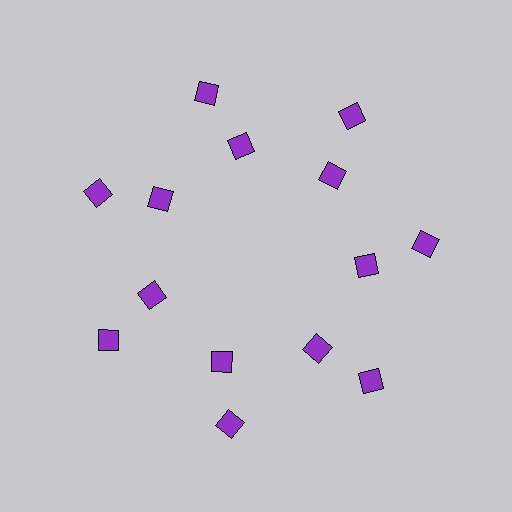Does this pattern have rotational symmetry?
Yes, this pattern has 7-fold rotational symmetry. It looks the same after rotating 51 degrees around the center.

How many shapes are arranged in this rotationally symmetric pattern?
There are 14 shapes, arranged in 7 groups of 2.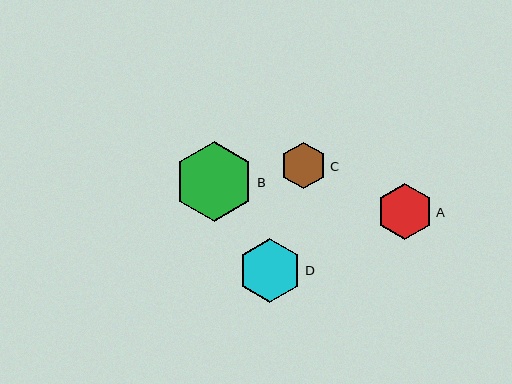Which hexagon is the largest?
Hexagon B is the largest with a size of approximately 80 pixels.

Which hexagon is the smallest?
Hexagon C is the smallest with a size of approximately 47 pixels.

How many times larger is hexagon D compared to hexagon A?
Hexagon D is approximately 1.1 times the size of hexagon A.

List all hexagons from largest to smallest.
From largest to smallest: B, D, A, C.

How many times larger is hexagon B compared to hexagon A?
Hexagon B is approximately 1.4 times the size of hexagon A.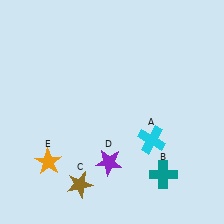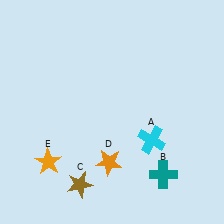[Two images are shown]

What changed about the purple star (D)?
In Image 1, D is purple. In Image 2, it changed to orange.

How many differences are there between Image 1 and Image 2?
There is 1 difference between the two images.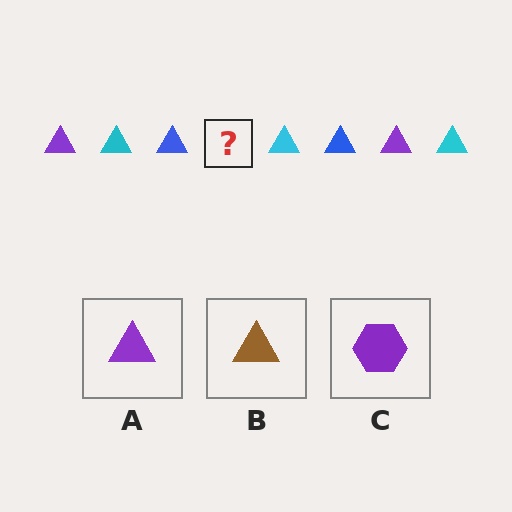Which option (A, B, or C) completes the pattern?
A.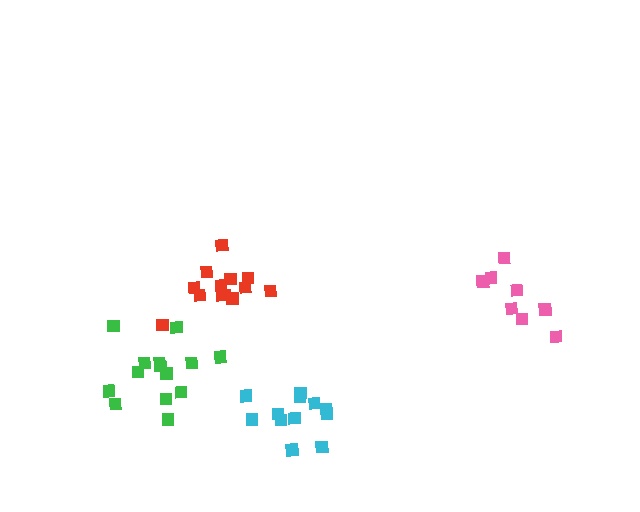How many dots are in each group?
Group 1: 14 dots, Group 2: 14 dots, Group 3: 12 dots, Group 4: 8 dots (48 total).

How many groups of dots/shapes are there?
There are 4 groups.